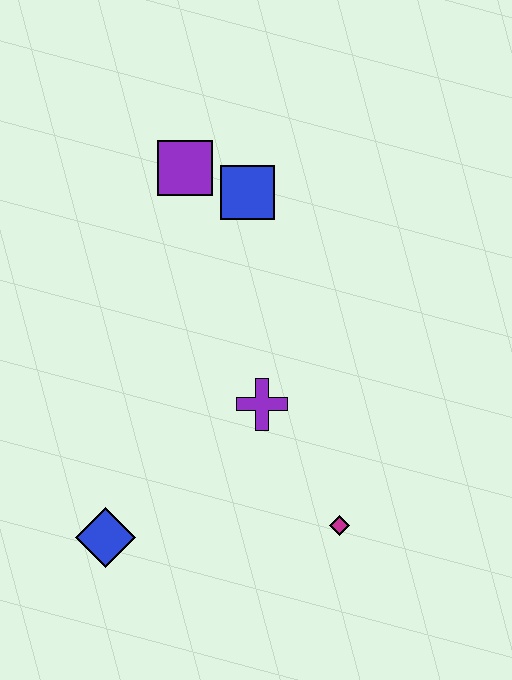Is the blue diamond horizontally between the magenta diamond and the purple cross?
No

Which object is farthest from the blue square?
The blue diamond is farthest from the blue square.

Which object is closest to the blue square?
The purple square is closest to the blue square.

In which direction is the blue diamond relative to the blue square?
The blue diamond is below the blue square.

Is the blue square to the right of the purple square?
Yes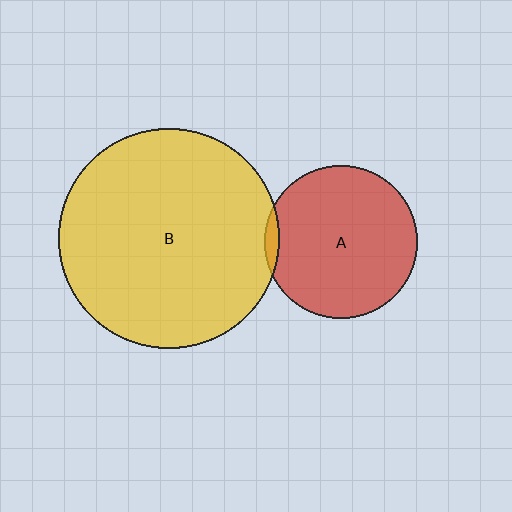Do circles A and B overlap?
Yes.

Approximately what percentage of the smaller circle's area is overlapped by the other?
Approximately 5%.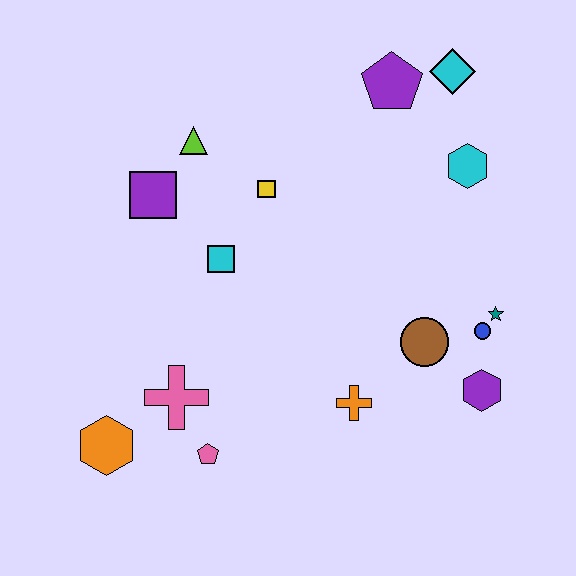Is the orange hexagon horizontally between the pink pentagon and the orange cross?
No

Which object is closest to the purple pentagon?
The cyan diamond is closest to the purple pentagon.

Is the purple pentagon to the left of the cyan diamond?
Yes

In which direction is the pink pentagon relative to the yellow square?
The pink pentagon is below the yellow square.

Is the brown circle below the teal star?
Yes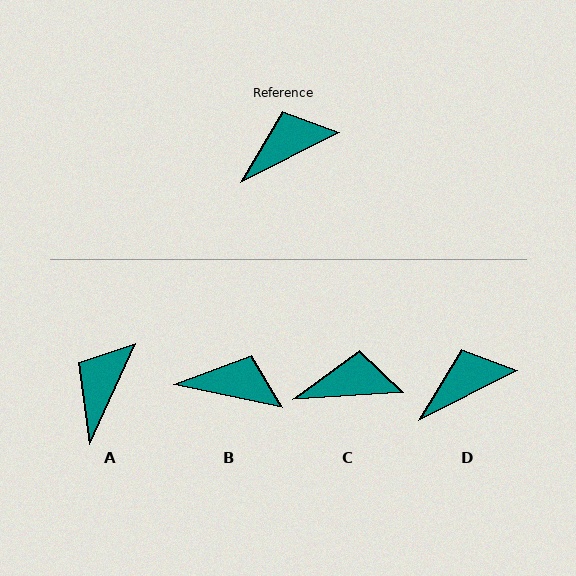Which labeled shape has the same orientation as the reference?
D.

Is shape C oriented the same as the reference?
No, it is off by about 23 degrees.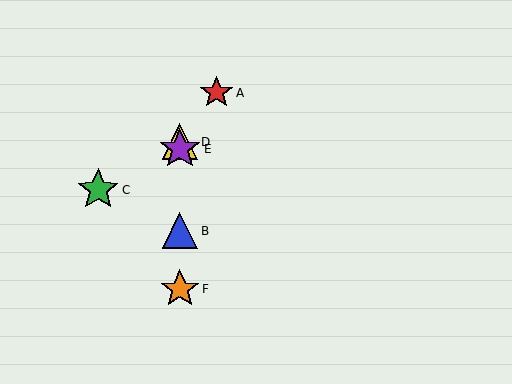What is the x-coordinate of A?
Object A is at x≈217.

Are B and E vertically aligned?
Yes, both are at x≈180.